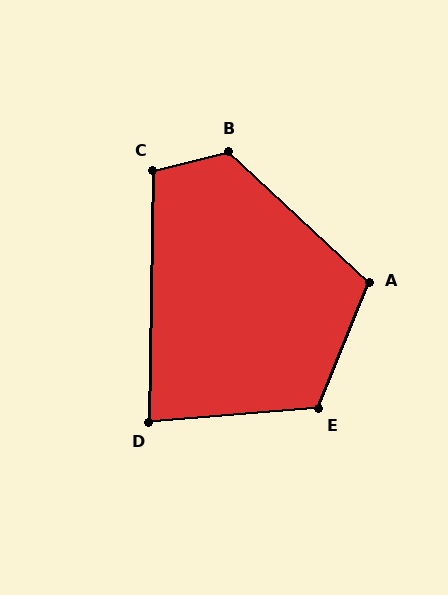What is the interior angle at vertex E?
Approximately 117 degrees (obtuse).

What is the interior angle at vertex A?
Approximately 111 degrees (obtuse).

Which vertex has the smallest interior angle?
D, at approximately 85 degrees.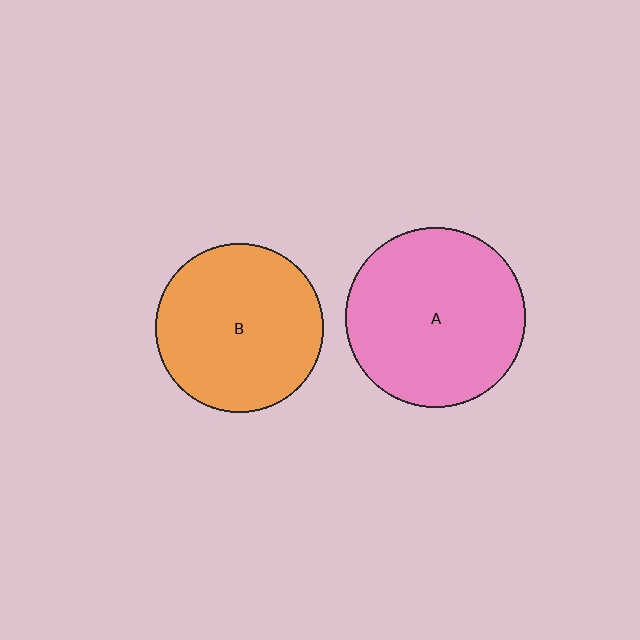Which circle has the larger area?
Circle A (pink).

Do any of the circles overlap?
No, none of the circles overlap.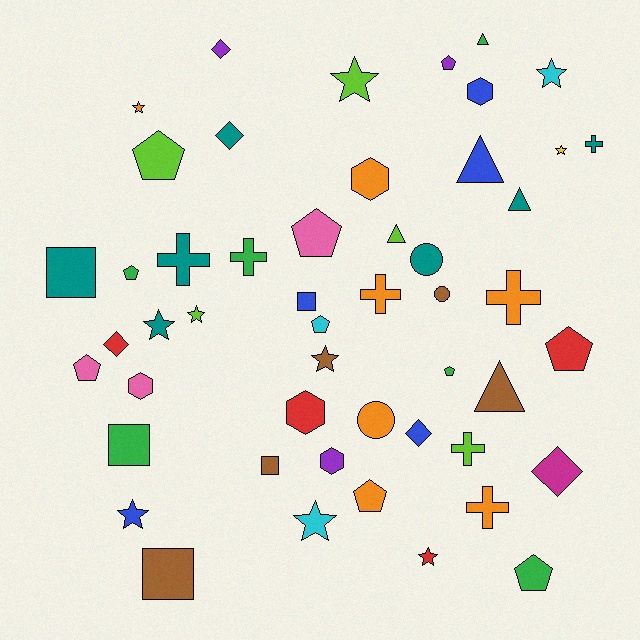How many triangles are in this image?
There are 5 triangles.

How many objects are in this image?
There are 50 objects.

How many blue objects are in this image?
There are 5 blue objects.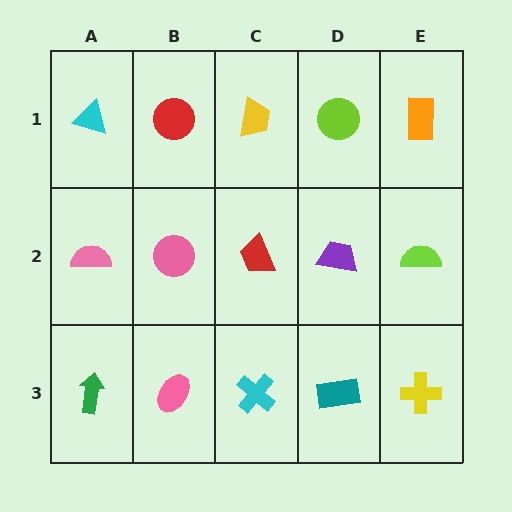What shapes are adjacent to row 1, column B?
A pink circle (row 2, column B), a cyan triangle (row 1, column A), a yellow trapezoid (row 1, column C).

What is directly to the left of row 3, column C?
A pink ellipse.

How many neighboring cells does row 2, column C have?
4.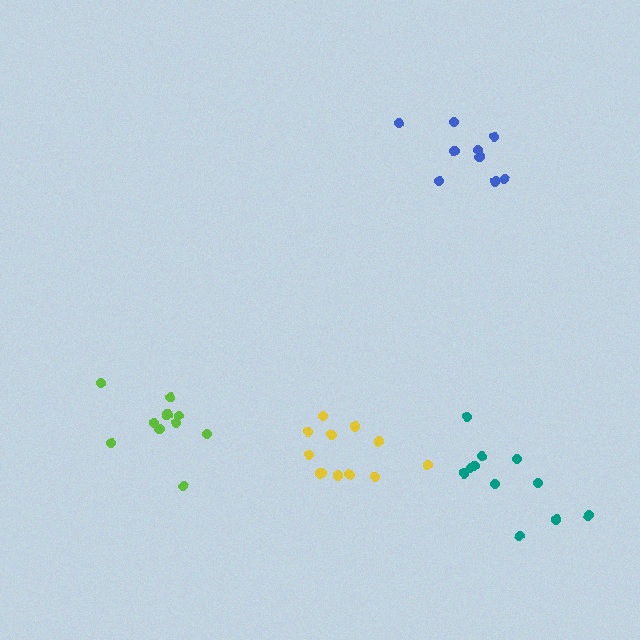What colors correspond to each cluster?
The clusters are colored: yellow, teal, blue, lime.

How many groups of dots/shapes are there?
There are 4 groups.